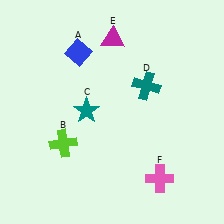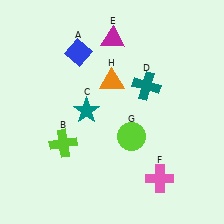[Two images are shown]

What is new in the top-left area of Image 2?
An orange triangle (H) was added in the top-left area of Image 2.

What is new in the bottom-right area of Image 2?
A lime circle (G) was added in the bottom-right area of Image 2.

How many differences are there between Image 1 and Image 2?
There are 2 differences between the two images.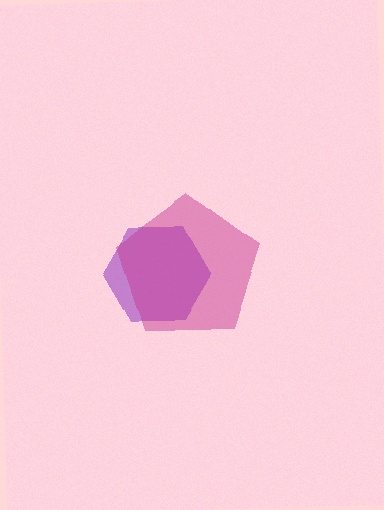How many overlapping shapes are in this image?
There are 2 overlapping shapes in the image.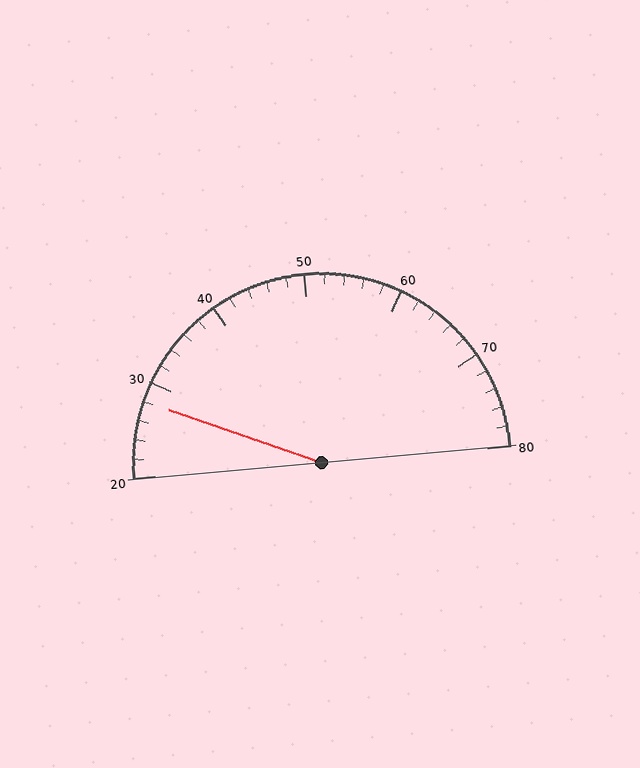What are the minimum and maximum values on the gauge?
The gauge ranges from 20 to 80.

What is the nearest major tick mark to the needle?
The nearest major tick mark is 30.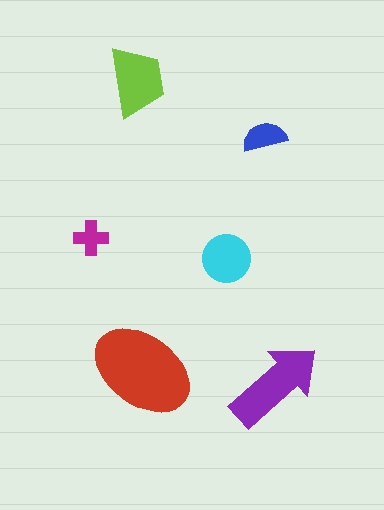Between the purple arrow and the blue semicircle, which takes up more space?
The purple arrow.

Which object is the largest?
The red ellipse.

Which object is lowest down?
The purple arrow is bottommost.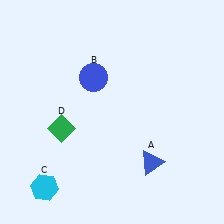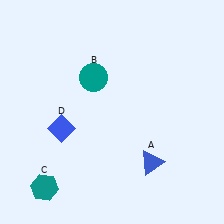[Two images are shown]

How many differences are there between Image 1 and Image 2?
There are 3 differences between the two images.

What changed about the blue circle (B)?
In Image 1, B is blue. In Image 2, it changed to teal.